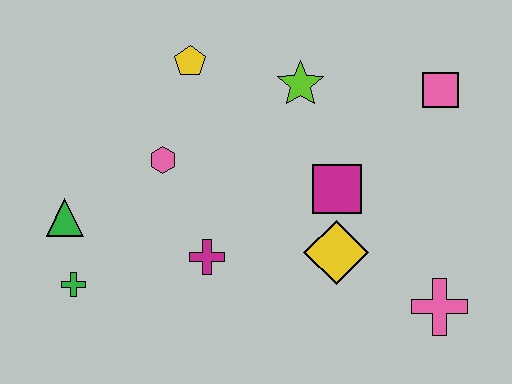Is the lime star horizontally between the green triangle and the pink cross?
Yes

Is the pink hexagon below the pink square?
Yes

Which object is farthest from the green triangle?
The pink square is farthest from the green triangle.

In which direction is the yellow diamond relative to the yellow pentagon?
The yellow diamond is below the yellow pentagon.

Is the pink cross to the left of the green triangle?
No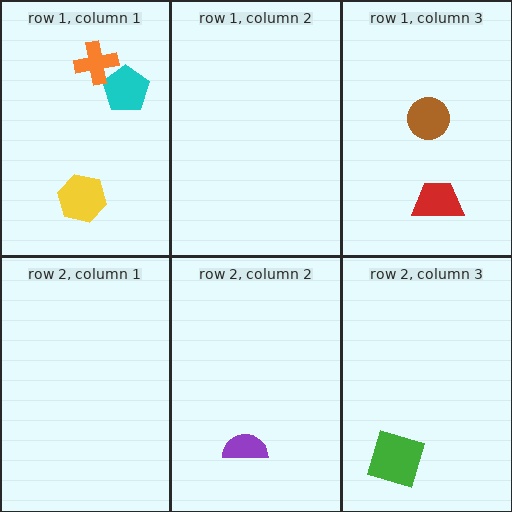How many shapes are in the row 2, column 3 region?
1.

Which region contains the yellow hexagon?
The row 1, column 1 region.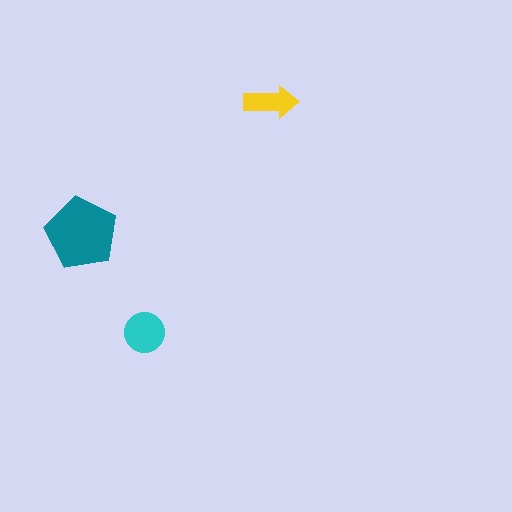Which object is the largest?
The teal pentagon.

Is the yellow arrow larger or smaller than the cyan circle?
Smaller.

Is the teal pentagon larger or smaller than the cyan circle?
Larger.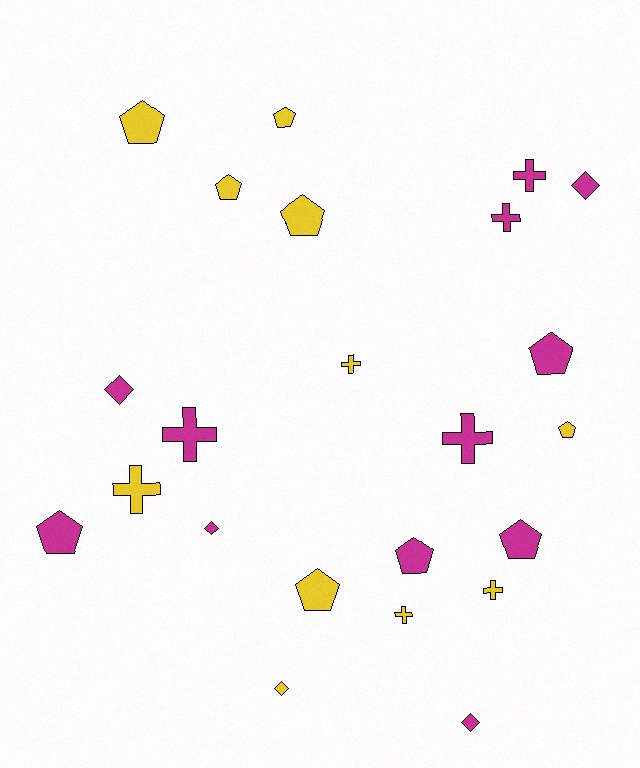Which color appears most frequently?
Magenta, with 12 objects.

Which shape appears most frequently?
Pentagon, with 10 objects.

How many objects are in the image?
There are 23 objects.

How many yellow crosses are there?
There are 4 yellow crosses.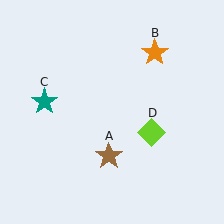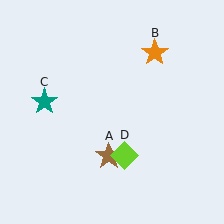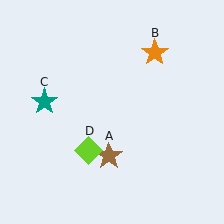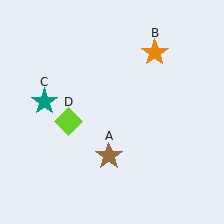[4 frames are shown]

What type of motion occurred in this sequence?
The lime diamond (object D) rotated clockwise around the center of the scene.